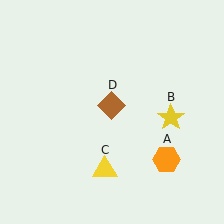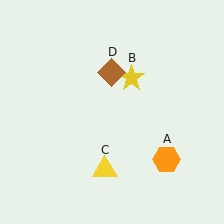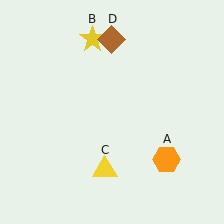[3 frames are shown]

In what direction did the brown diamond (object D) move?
The brown diamond (object D) moved up.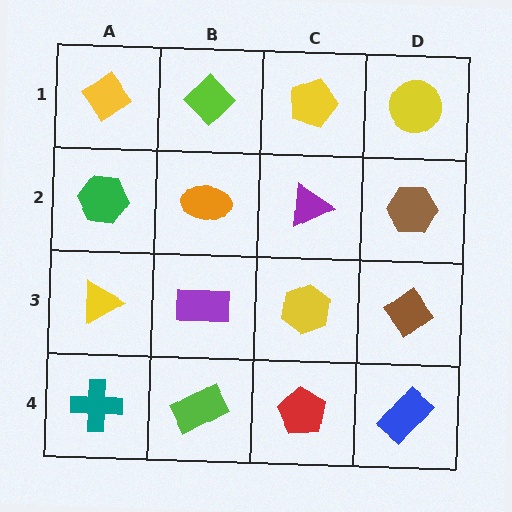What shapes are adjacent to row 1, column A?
A green hexagon (row 2, column A), a lime diamond (row 1, column B).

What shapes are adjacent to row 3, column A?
A green hexagon (row 2, column A), a teal cross (row 4, column A), a purple rectangle (row 3, column B).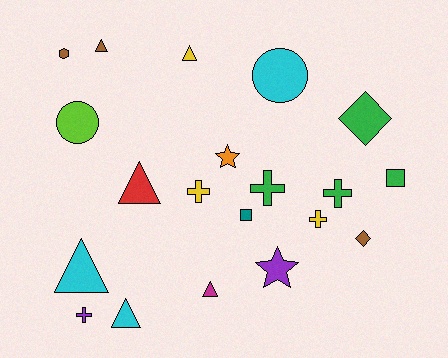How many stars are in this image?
There are 2 stars.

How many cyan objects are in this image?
There are 3 cyan objects.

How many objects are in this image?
There are 20 objects.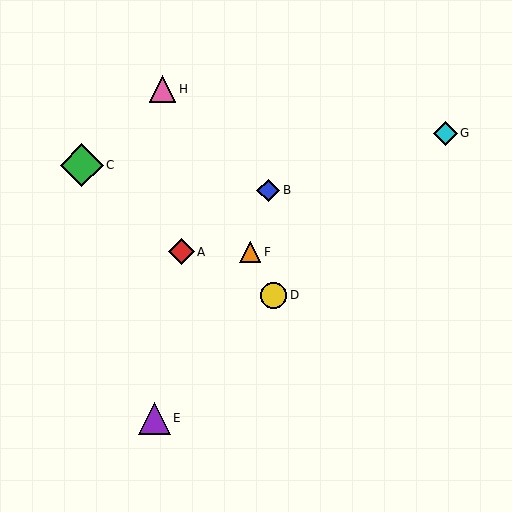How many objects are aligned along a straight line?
3 objects (D, F, H) are aligned along a straight line.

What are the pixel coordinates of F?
Object F is at (250, 252).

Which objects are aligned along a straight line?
Objects D, F, H are aligned along a straight line.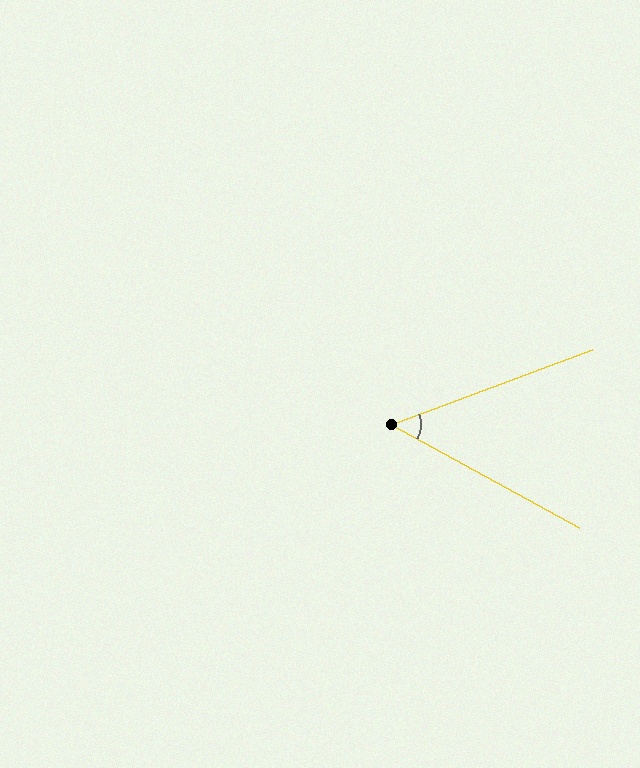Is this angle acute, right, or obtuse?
It is acute.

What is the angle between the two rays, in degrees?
Approximately 49 degrees.